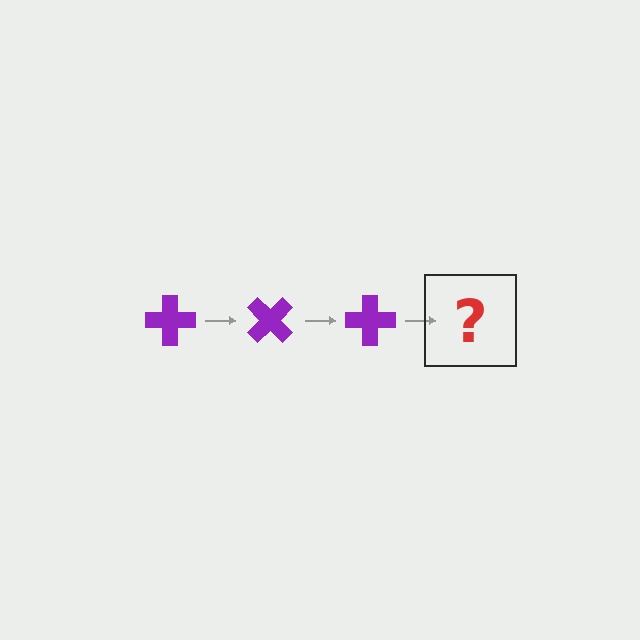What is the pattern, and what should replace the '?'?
The pattern is that the cross rotates 45 degrees each step. The '?' should be a purple cross rotated 135 degrees.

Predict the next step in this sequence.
The next step is a purple cross rotated 135 degrees.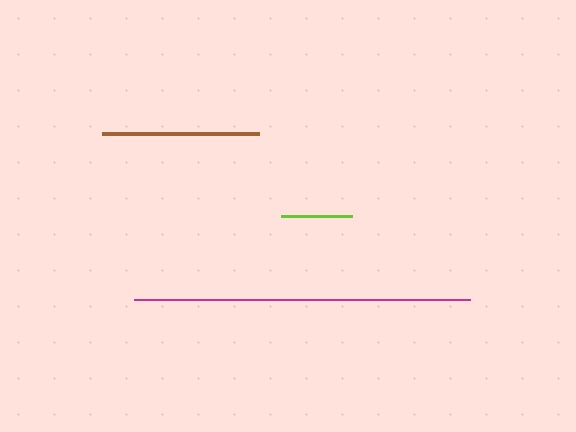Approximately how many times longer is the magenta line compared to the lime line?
The magenta line is approximately 4.7 times the length of the lime line.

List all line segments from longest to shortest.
From longest to shortest: magenta, brown, lime.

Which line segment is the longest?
The magenta line is the longest at approximately 336 pixels.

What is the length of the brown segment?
The brown segment is approximately 156 pixels long.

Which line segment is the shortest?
The lime line is the shortest at approximately 72 pixels.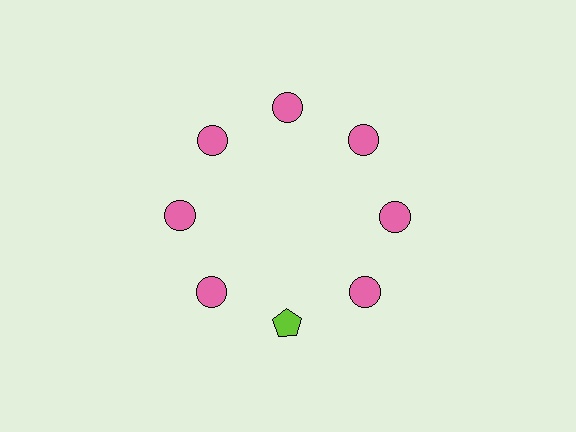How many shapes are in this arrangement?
There are 8 shapes arranged in a ring pattern.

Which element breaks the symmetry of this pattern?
The lime pentagon at roughly the 6 o'clock position breaks the symmetry. All other shapes are pink circles.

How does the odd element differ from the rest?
It differs in both color (lime instead of pink) and shape (pentagon instead of circle).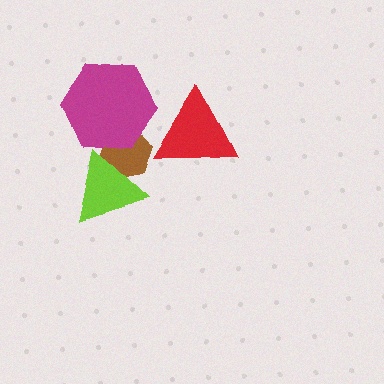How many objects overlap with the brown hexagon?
2 objects overlap with the brown hexagon.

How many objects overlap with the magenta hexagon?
1 object overlaps with the magenta hexagon.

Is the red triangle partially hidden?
No, no other shape covers it.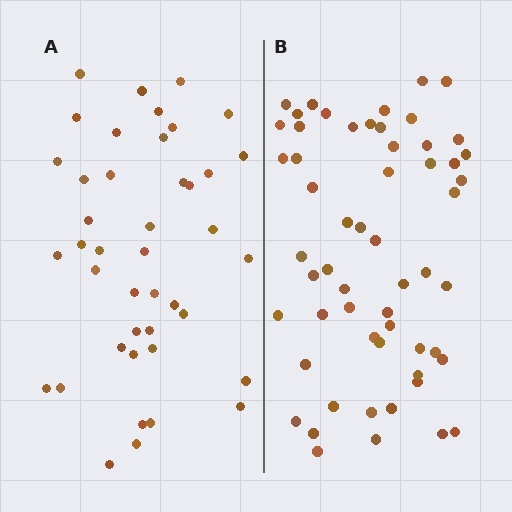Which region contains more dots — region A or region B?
Region B (the right region) has more dots.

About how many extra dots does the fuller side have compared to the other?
Region B has approximately 15 more dots than region A.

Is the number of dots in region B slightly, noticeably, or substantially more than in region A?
Region B has noticeably more, but not dramatically so. The ratio is roughly 1.4 to 1.